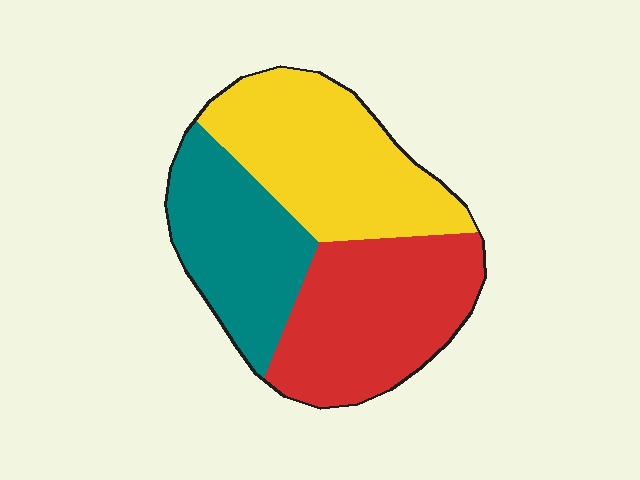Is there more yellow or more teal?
Yellow.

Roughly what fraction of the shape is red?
Red takes up between a quarter and a half of the shape.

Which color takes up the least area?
Teal, at roughly 30%.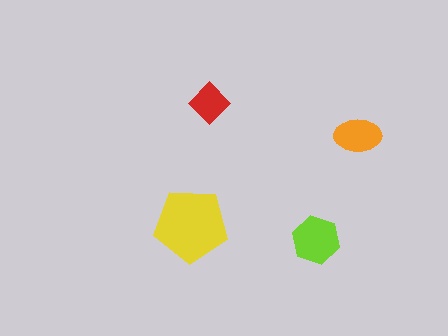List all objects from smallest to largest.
The red diamond, the orange ellipse, the lime hexagon, the yellow pentagon.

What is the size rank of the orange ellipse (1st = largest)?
3rd.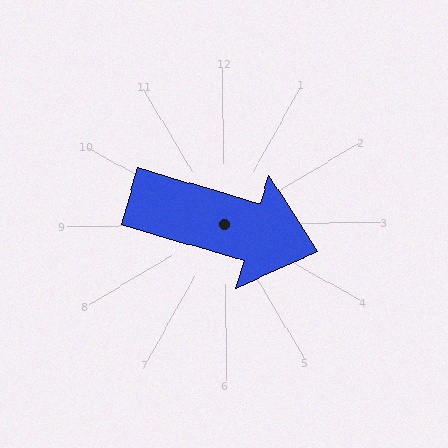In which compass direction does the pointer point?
East.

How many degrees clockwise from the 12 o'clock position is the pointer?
Approximately 107 degrees.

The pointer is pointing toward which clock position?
Roughly 4 o'clock.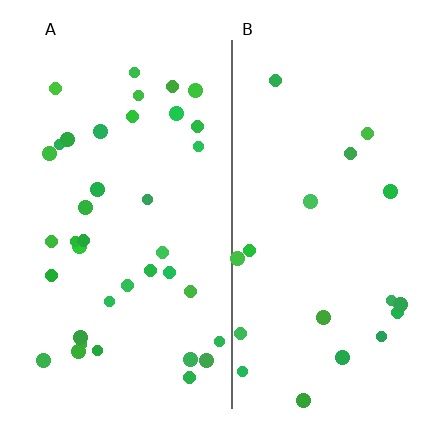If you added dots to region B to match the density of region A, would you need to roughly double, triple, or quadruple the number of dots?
Approximately double.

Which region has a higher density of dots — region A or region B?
A (the left).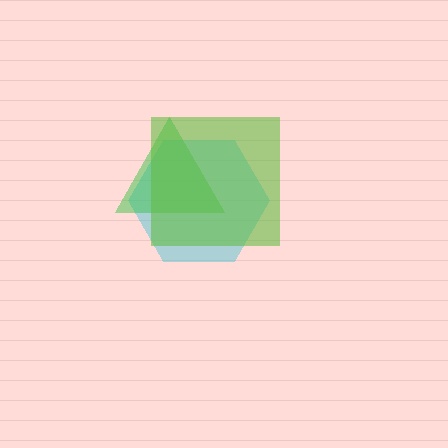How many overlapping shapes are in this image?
There are 3 overlapping shapes in the image.